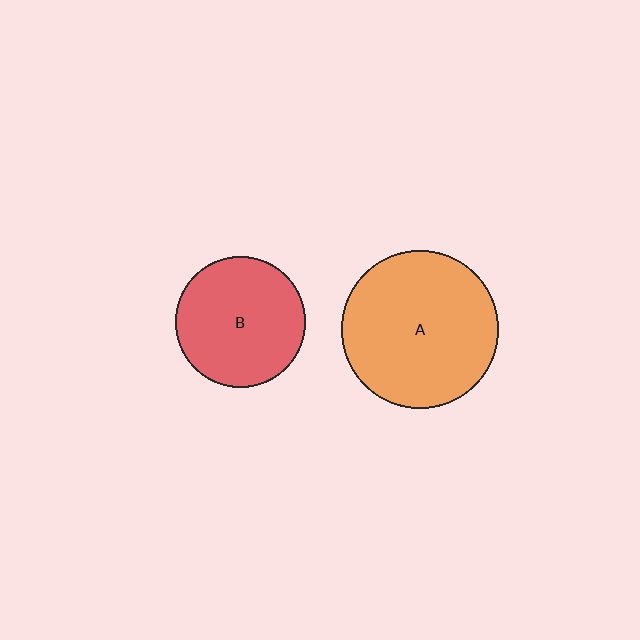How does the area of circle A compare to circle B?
Approximately 1.5 times.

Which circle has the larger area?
Circle A (orange).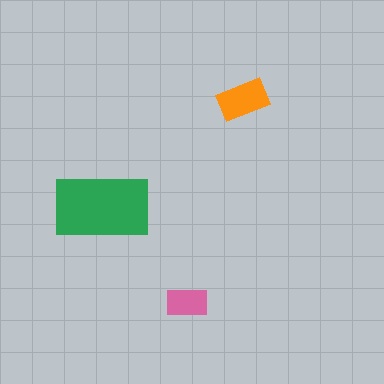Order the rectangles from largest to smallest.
the green one, the orange one, the pink one.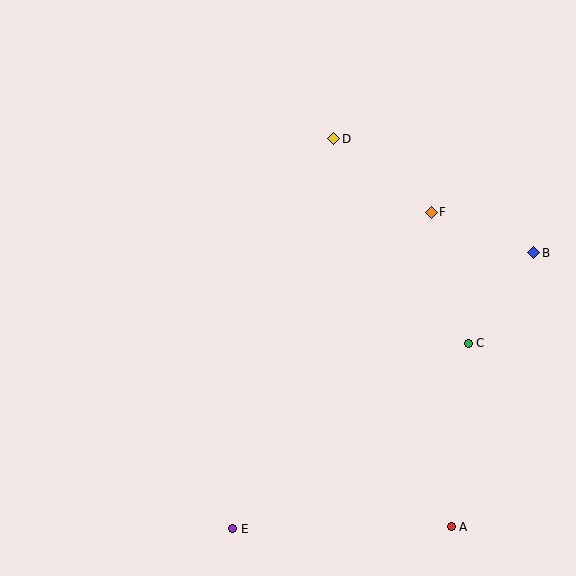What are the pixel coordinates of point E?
Point E is at (233, 529).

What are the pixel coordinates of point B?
Point B is at (534, 253).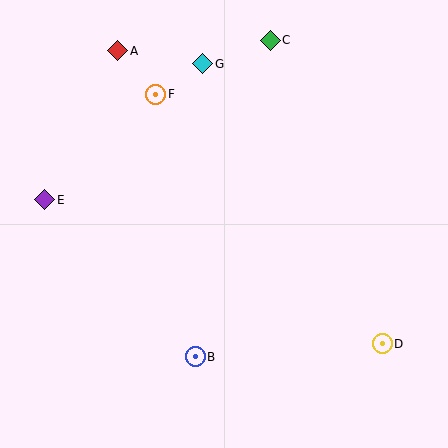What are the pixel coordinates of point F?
Point F is at (156, 94).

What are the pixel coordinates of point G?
Point G is at (203, 64).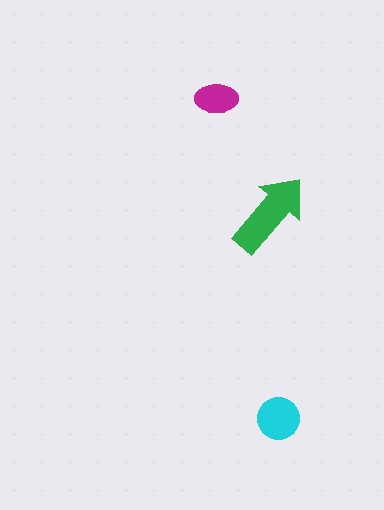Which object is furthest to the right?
The cyan circle is rightmost.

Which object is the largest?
The green arrow.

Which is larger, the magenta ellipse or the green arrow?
The green arrow.